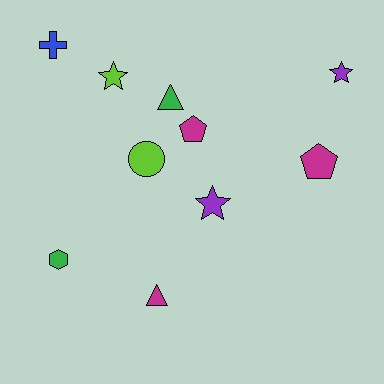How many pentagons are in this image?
There are 2 pentagons.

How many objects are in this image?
There are 10 objects.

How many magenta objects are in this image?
There are 3 magenta objects.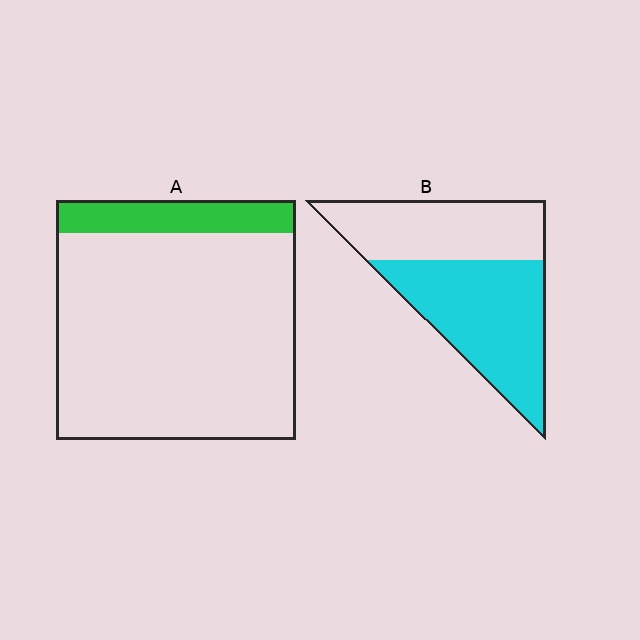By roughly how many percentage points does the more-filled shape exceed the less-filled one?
By roughly 45 percentage points (B over A).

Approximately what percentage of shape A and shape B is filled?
A is approximately 15% and B is approximately 55%.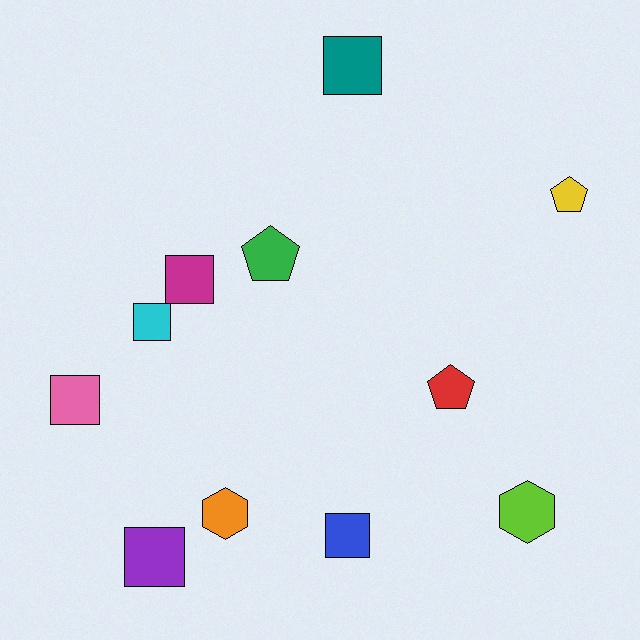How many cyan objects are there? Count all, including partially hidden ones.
There is 1 cyan object.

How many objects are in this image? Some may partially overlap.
There are 11 objects.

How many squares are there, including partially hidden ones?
There are 6 squares.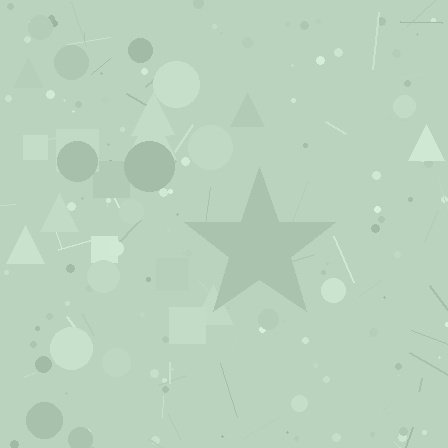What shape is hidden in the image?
A star is hidden in the image.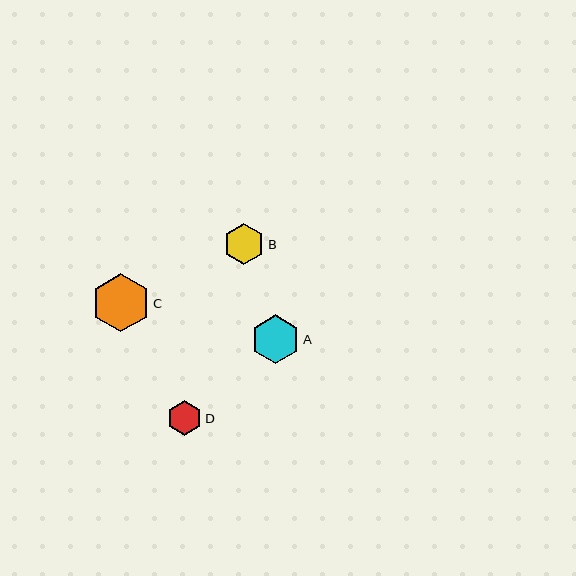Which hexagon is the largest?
Hexagon C is the largest with a size of approximately 58 pixels.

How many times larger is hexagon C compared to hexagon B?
Hexagon C is approximately 1.4 times the size of hexagon B.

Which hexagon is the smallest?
Hexagon D is the smallest with a size of approximately 35 pixels.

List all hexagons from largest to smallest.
From largest to smallest: C, A, B, D.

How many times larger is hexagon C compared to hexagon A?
Hexagon C is approximately 1.2 times the size of hexagon A.